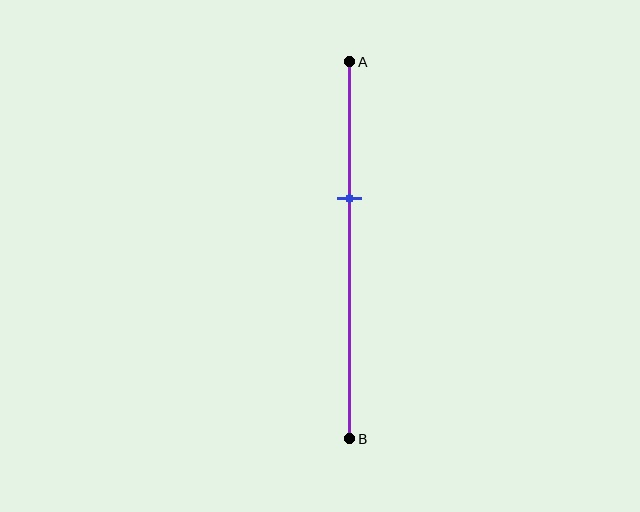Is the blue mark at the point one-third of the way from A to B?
No, the mark is at about 35% from A, not at the 33% one-third point.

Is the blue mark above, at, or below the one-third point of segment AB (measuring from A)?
The blue mark is below the one-third point of segment AB.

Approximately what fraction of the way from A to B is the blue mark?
The blue mark is approximately 35% of the way from A to B.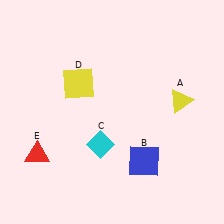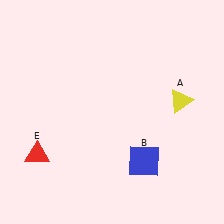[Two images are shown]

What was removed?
The cyan diamond (C), the yellow square (D) were removed in Image 2.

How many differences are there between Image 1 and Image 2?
There are 2 differences between the two images.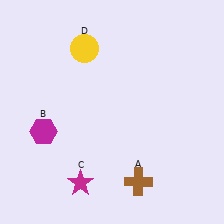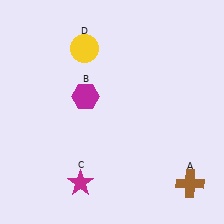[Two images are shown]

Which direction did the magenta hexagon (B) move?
The magenta hexagon (B) moved right.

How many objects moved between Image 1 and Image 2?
2 objects moved between the two images.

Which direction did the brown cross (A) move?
The brown cross (A) moved right.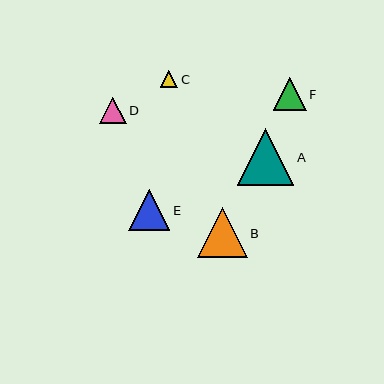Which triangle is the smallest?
Triangle C is the smallest with a size of approximately 17 pixels.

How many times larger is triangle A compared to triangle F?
Triangle A is approximately 1.7 times the size of triangle F.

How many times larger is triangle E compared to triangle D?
Triangle E is approximately 1.5 times the size of triangle D.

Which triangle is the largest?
Triangle A is the largest with a size of approximately 57 pixels.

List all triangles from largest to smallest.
From largest to smallest: A, B, E, F, D, C.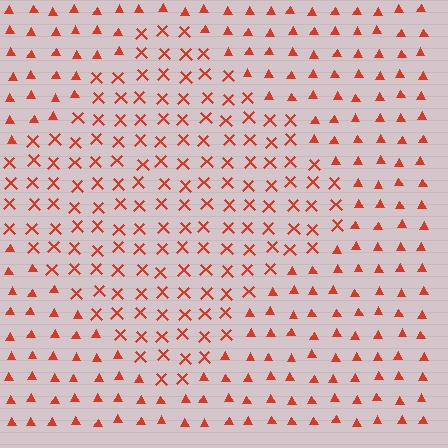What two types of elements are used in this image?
The image uses X marks inside the diamond region and triangles outside it.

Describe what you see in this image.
The image is filled with small red elements arranged in a uniform grid. A diamond-shaped region contains X marks, while the surrounding area contains triangles. The boundary is defined purely by the change in element shape.